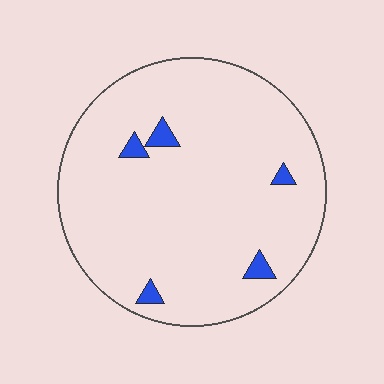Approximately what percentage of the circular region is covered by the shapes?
Approximately 5%.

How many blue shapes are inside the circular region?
5.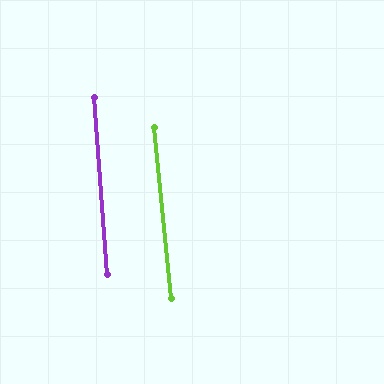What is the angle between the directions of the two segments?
Approximately 1 degree.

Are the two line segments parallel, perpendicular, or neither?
Parallel — their directions differ by only 1.4°.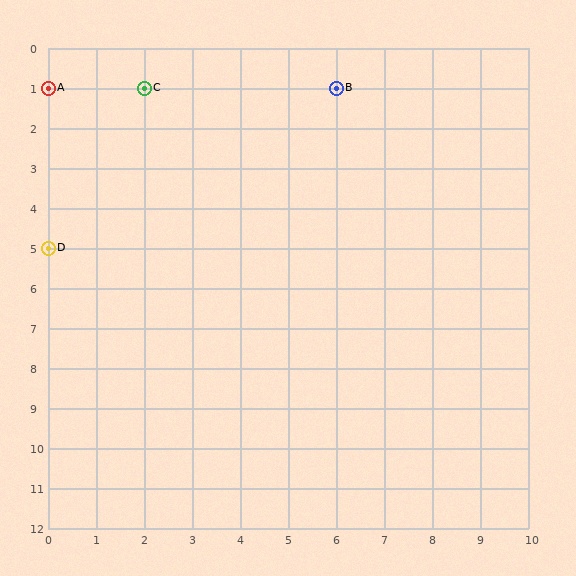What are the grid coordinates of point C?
Point C is at grid coordinates (2, 1).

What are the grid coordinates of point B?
Point B is at grid coordinates (6, 1).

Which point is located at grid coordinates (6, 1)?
Point B is at (6, 1).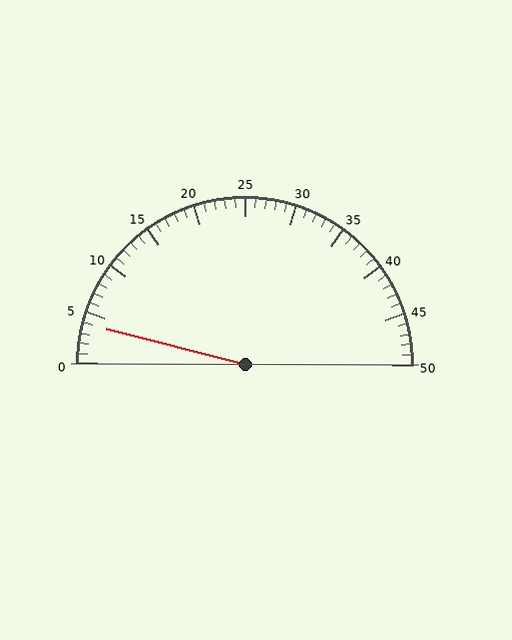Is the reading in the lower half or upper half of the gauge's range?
The reading is in the lower half of the range (0 to 50).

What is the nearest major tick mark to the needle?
The nearest major tick mark is 5.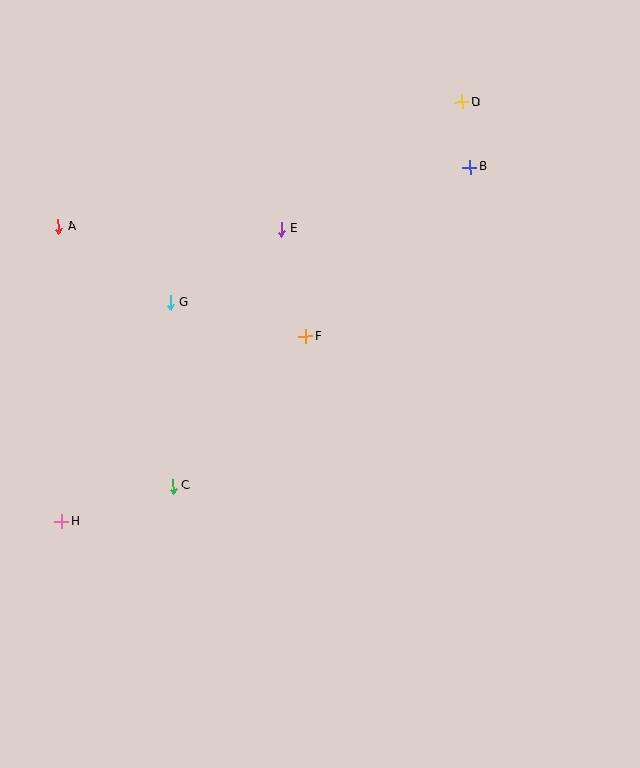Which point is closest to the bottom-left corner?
Point H is closest to the bottom-left corner.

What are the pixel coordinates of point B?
Point B is at (470, 167).